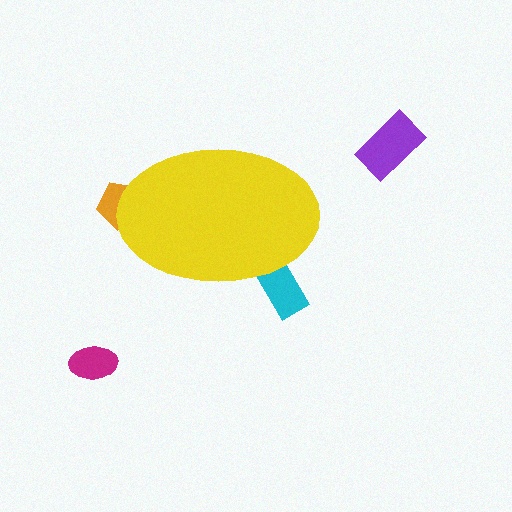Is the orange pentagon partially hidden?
Yes, the orange pentagon is partially hidden behind the yellow ellipse.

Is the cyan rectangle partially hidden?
Yes, the cyan rectangle is partially hidden behind the yellow ellipse.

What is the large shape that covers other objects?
A yellow ellipse.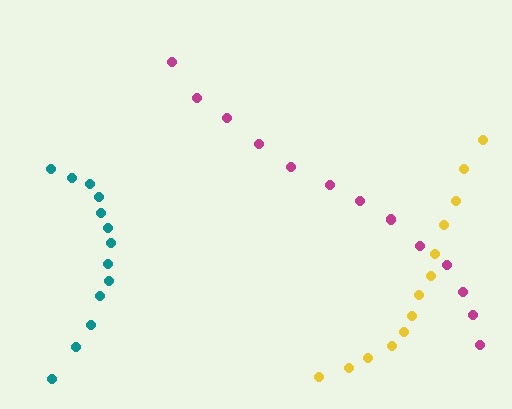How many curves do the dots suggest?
There are 3 distinct paths.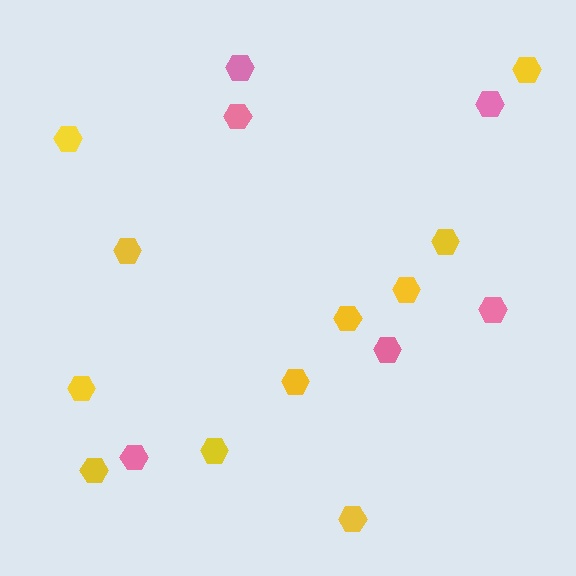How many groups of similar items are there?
There are 2 groups: one group of yellow hexagons (11) and one group of pink hexagons (6).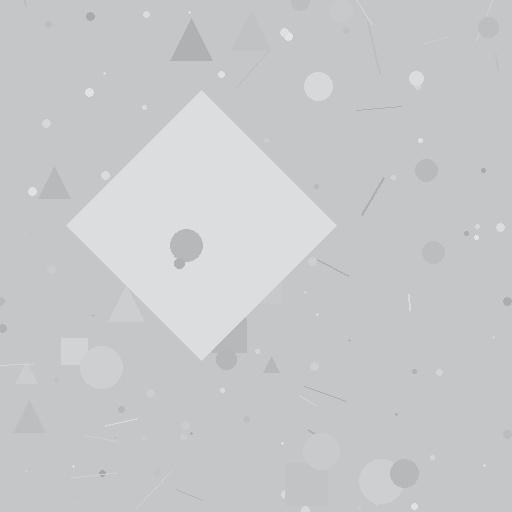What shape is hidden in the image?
A diamond is hidden in the image.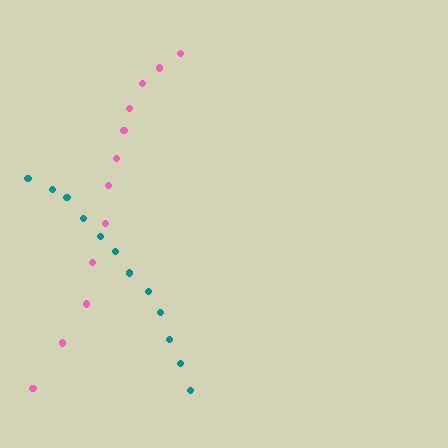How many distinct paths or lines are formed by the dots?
There are 2 distinct paths.